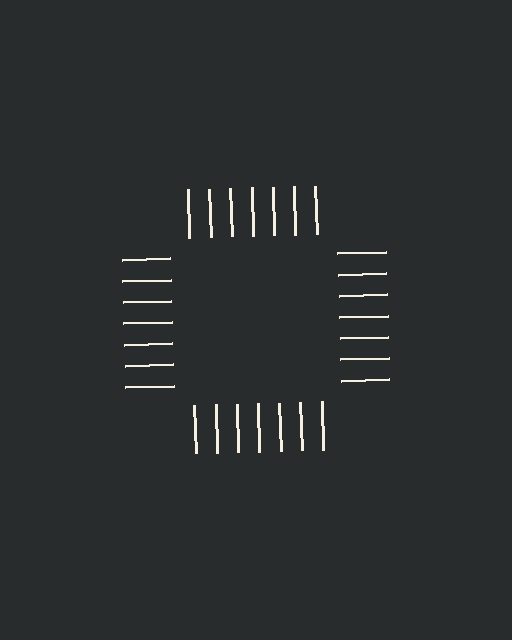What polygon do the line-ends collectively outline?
An illusory square — the line segments terminate on its edges but no continuous stroke is drawn.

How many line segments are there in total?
28 — 7 along each of the 4 edges.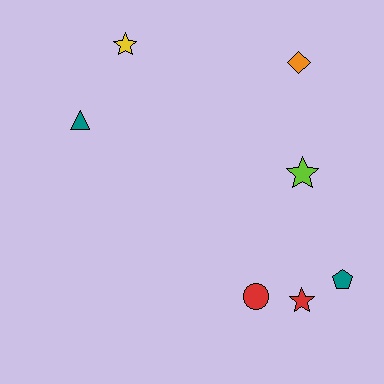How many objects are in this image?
There are 7 objects.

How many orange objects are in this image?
There is 1 orange object.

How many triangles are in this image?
There is 1 triangle.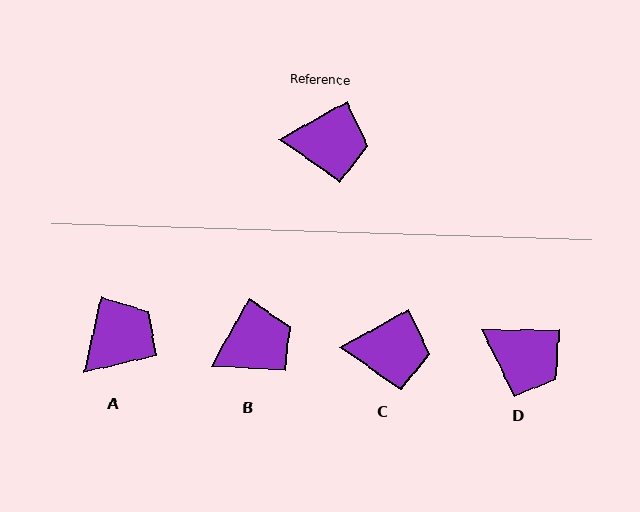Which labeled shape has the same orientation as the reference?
C.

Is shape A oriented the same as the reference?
No, it is off by about 49 degrees.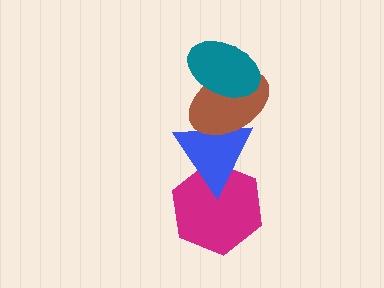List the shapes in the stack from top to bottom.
From top to bottom: the teal ellipse, the brown ellipse, the blue triangle, the magenta hexagon.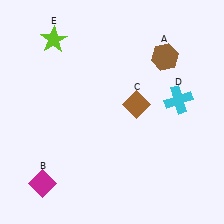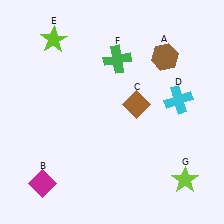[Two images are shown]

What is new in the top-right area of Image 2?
A green cross (F) was added in the top-right area of Image 2.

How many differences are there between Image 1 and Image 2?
There are 2 differences between the two images.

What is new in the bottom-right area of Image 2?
A lime star (G) was added in the bottom-right area of Image 2.